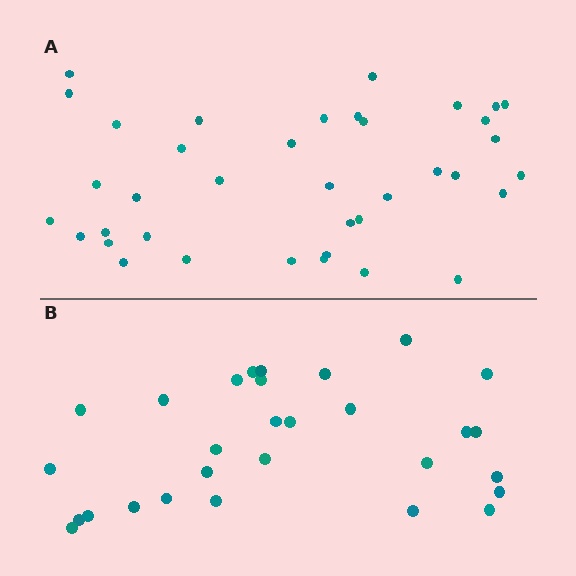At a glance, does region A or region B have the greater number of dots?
Region A (the top region) has more dots.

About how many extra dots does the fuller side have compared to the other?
Region A has roughly 8 or so more dots than region B.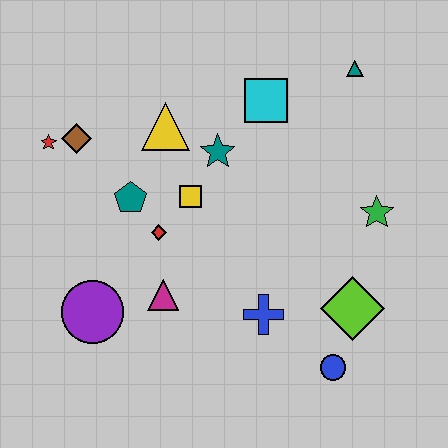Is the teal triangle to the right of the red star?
Yes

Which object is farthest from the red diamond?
The teal triangle is farthest from the red diamond.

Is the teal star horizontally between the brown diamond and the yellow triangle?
No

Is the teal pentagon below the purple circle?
No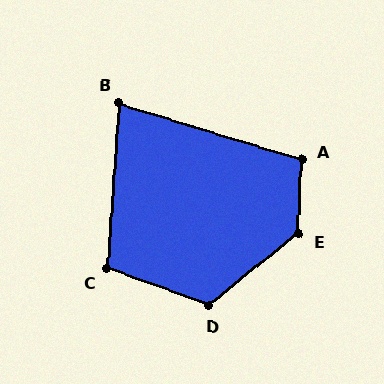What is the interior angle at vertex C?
Approximately 106 degrees (obtuse).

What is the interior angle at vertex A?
Approximately 104 degrees (obtuse).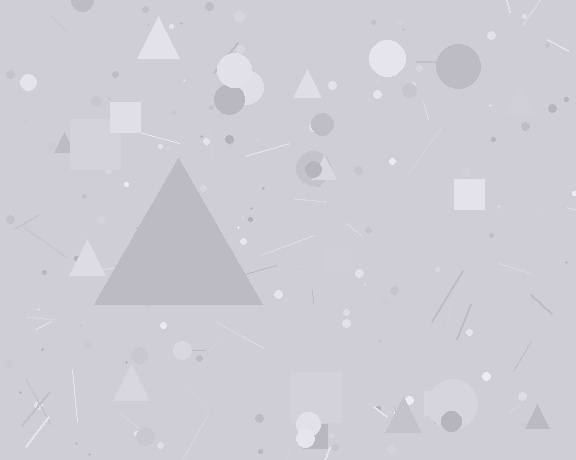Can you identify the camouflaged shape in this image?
The camouflaged shape is a triangle.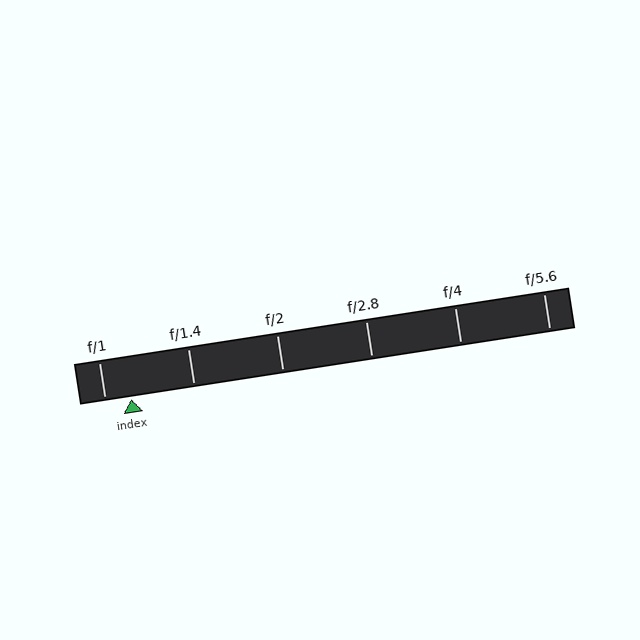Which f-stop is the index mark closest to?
The index mark is closest to f/1.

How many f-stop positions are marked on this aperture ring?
There are 6 f-stop positions marked.